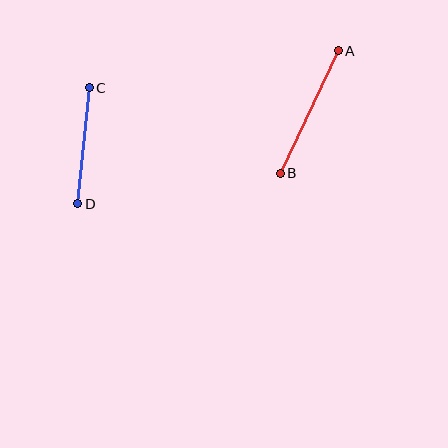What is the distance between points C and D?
The distance is approximately 116 pixels.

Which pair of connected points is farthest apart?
Points A and B are farthest apart.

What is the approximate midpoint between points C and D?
The midpoint is at approximately (83, 146) pixels.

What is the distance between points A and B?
The distance is approximately 136 pixels.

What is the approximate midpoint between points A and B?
The midpoint is at approximately (309, 112) pixels.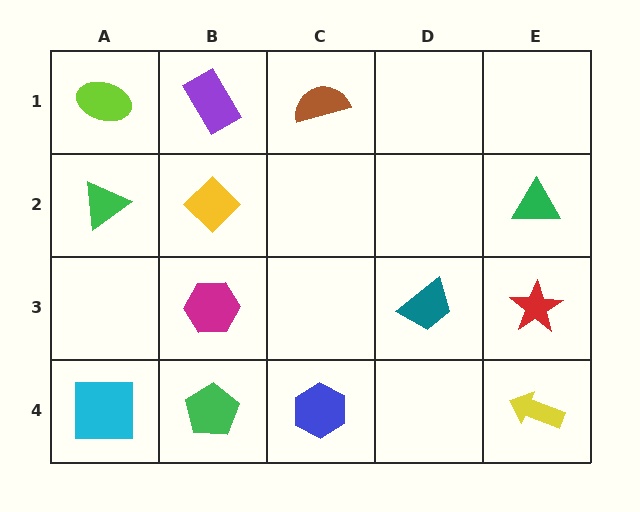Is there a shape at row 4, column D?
No, that cell is empty.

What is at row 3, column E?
A red star.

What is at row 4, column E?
A yellow arrow.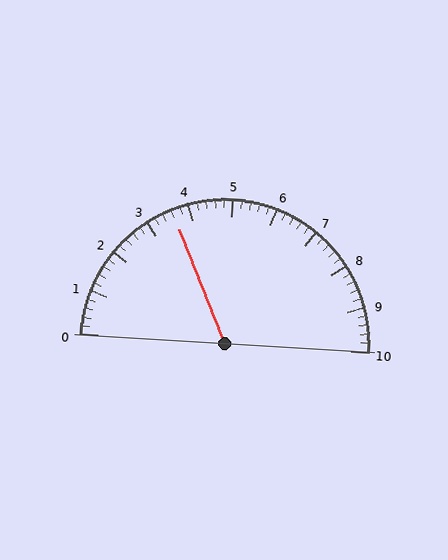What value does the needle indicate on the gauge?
The needle indicates approximately 3.6.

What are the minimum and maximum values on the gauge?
The gauge ranges from 0 to 10.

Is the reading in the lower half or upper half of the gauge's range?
The reading is in the lower half of the range (0 to 10).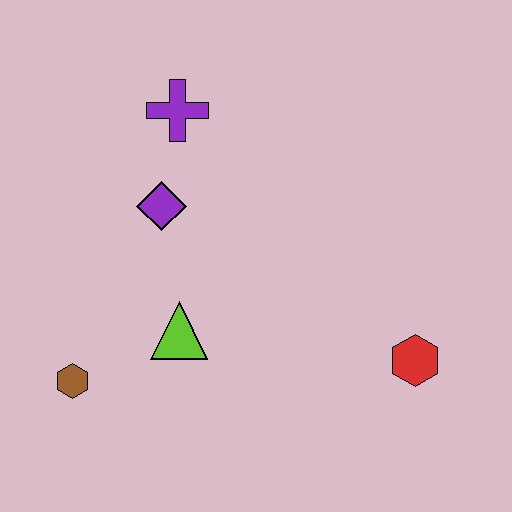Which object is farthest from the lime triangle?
The red hexagon is farthest from the lime triangle.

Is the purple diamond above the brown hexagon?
Yes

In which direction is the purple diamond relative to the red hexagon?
The purple diamond is to the left of the red hexagon.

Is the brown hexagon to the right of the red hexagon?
No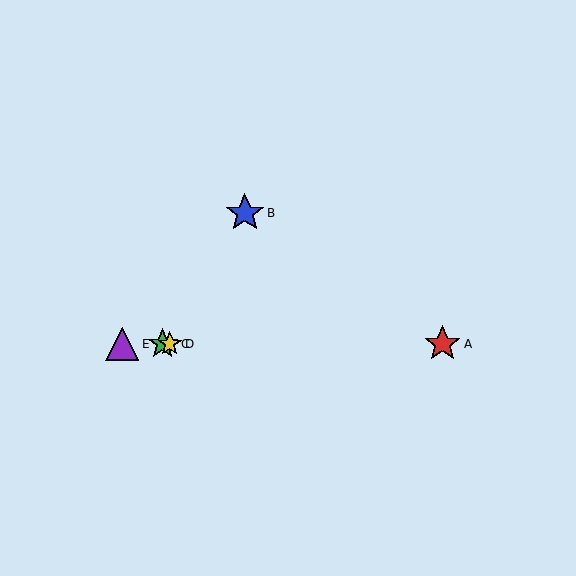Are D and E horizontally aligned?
Yes, both are at y≈344.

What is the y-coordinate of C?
Object C is at y≈344.